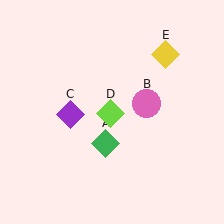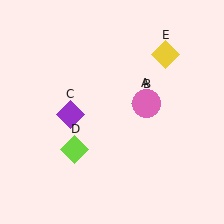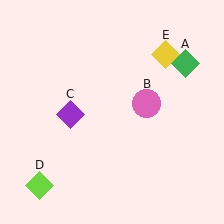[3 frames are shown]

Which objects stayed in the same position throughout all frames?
Pink circle (object B) and purple diamond (object C) and yellow diamond (object E) remained stationary.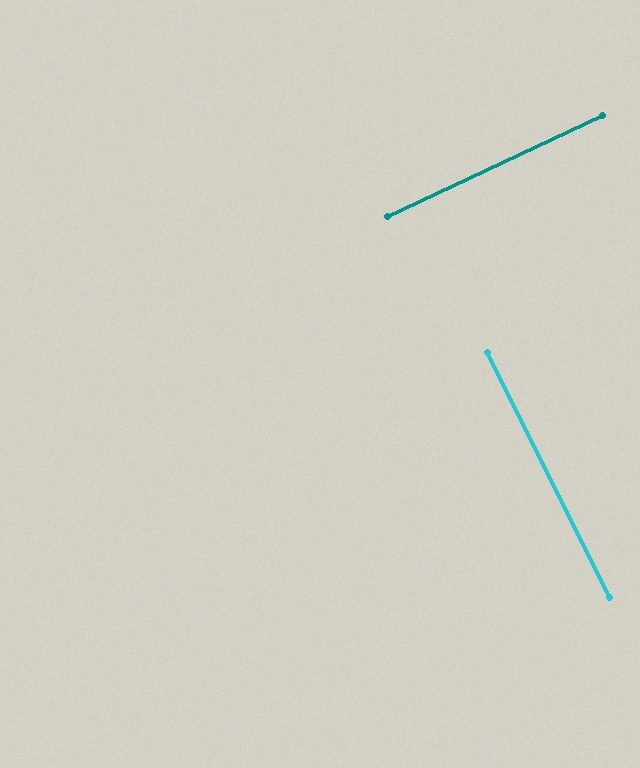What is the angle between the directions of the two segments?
Approximately 89 degrees.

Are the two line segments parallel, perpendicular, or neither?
Perpendicular — they meet at approximately 89°.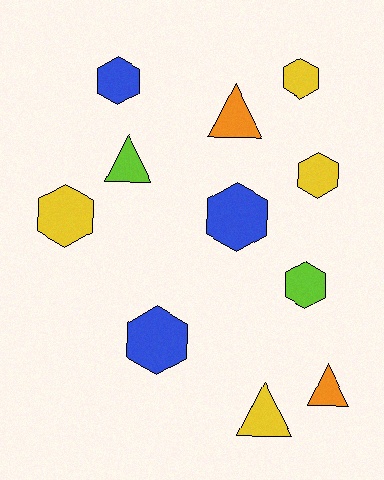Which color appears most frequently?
Yellow, with 4 objects.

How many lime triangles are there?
There is 1 lime triangle.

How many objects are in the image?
There are 11 objects.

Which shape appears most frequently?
Hexagon, with 7 objects.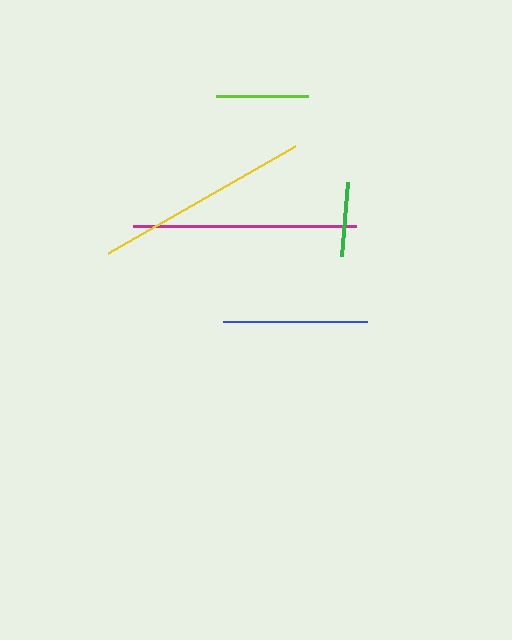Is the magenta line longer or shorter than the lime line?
The magenta line is longer than the lime line.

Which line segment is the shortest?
The green line is the shortest at approximately 74 pixels.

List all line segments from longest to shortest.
From longest to shortest: magenta, yellow, blue, lime, green.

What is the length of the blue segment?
The blue segment is approximately 143 pixels long.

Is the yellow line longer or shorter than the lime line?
The yellow line is longer than the lime line.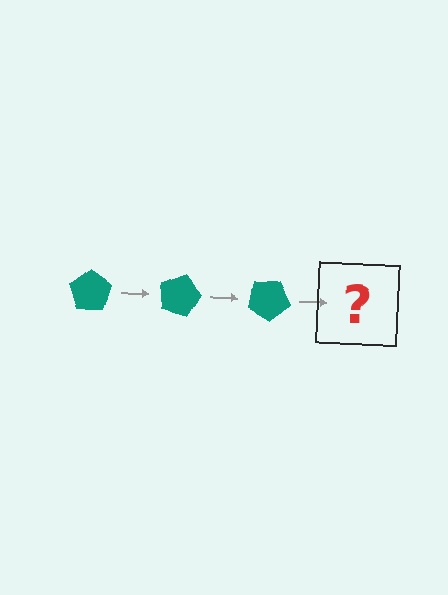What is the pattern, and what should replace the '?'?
The pattern is that the pentagon rotates 15 degrees each step. The '?' should be a teal pentagon rotated 45 degrees.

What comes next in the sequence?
The next element should be a teal pentagon rotated 45 degrees.